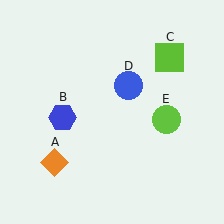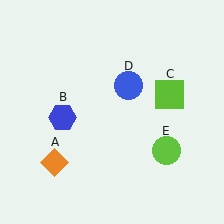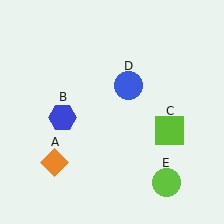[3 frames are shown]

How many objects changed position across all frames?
2 objects changed position: lime square (object C), lime circle (object E).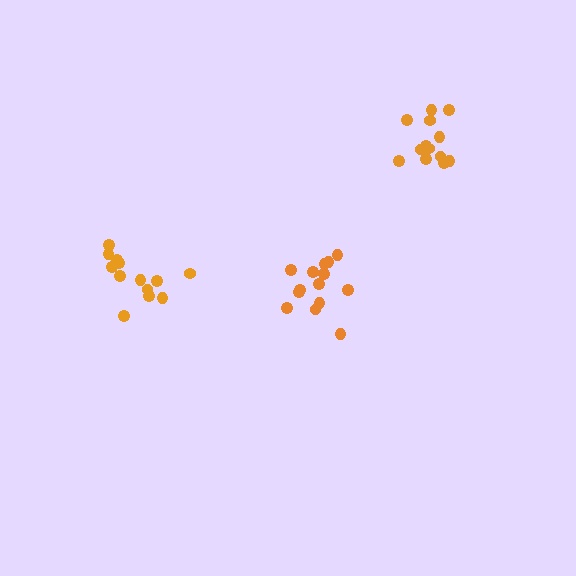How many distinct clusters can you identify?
There are 3 distinct clusters.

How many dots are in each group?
Group 1: 14 dots, Group 2: 13 dots, Group 3: 13 dots (40 total).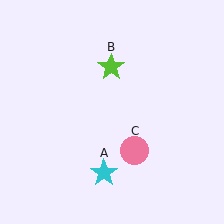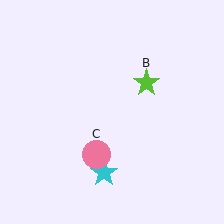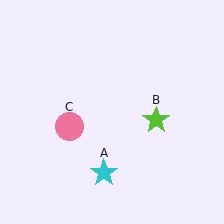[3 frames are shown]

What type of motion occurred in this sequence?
The lime star (object B), pink circle (object C) rotated clockwise around the center of the scene.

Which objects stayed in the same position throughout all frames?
Cyan star (object A) remained stationary.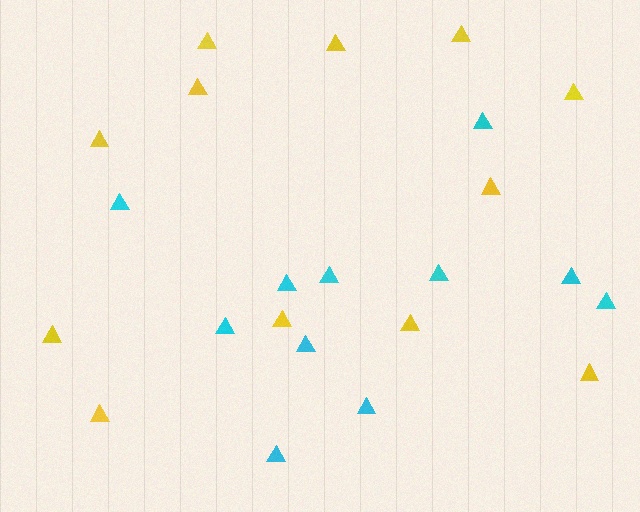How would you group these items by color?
There are 2 groups: one group of yellow triangles (12) and one group of cyan triangles (11).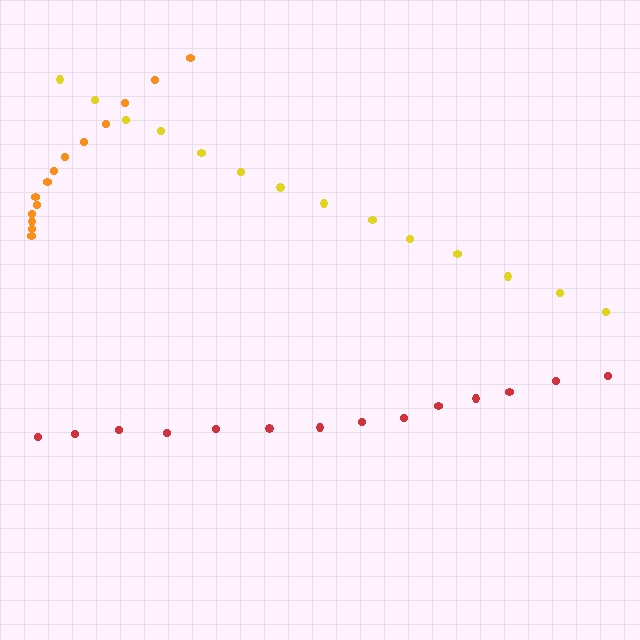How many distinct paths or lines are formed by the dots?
There are 3 distinct paths.